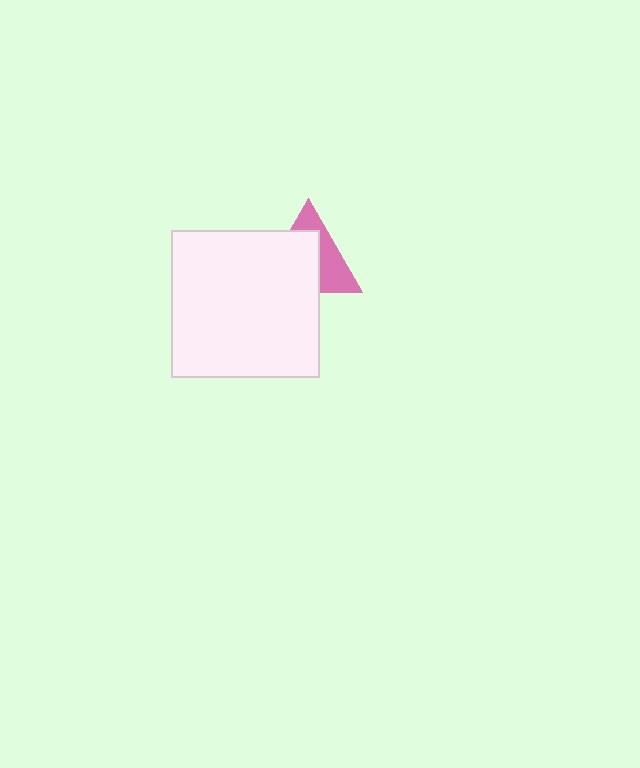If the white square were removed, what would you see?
You would see the complete pink triangle.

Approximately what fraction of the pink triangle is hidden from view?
Roughly 58% of the pink triangle is hidden behind the white square.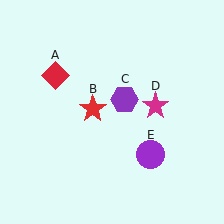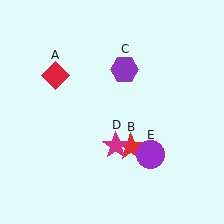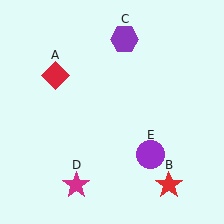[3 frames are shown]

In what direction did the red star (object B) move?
The red star (object B) moved down and to the right.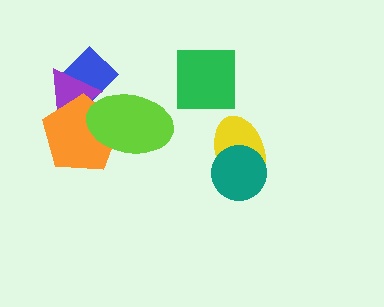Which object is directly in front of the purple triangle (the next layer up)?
The orange pentagon is directly in front of the purple triangle.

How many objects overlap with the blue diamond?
3 objects overlap with the blue diamond.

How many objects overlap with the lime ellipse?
3 objects overlap with the lime ellipse.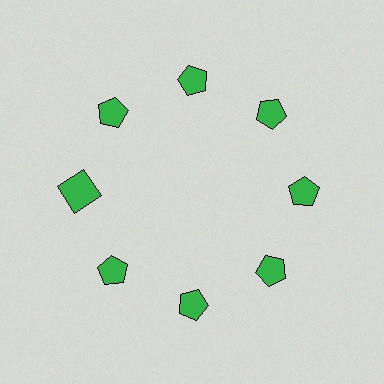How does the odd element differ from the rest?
It has a different shape: square instead of pentagon.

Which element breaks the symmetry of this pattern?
The green square at roughly the 9 o'clock position breaks the symmetry. All other shapes are green pentagons.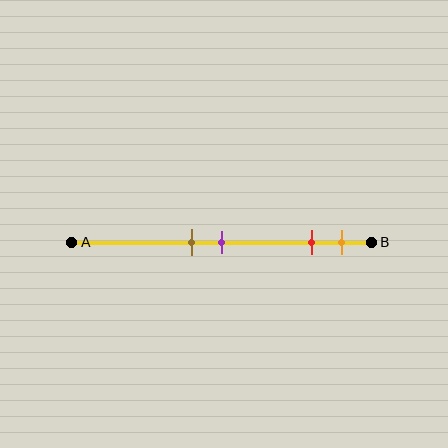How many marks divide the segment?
There are 4 marks dividing the segment.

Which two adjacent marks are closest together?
The brown and purple marks are the closest adjacent pair.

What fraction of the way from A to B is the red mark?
The red mark is approximately 80% (0.8) of the way from A to B.